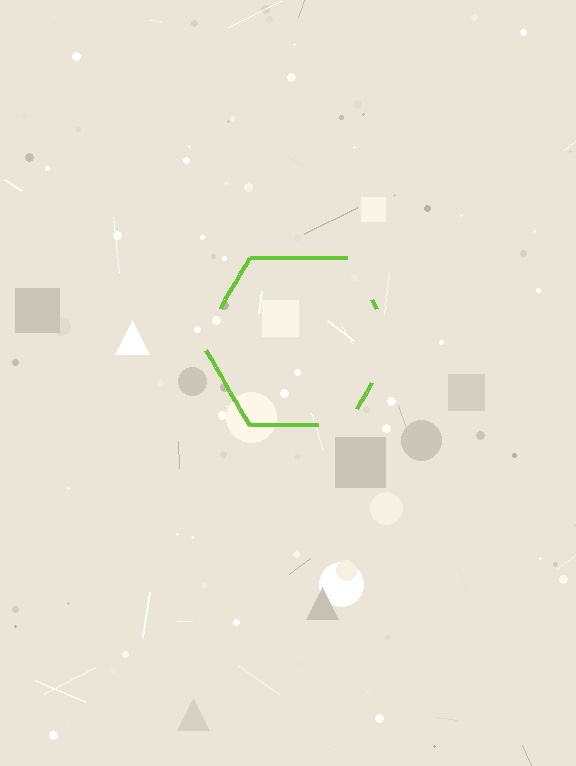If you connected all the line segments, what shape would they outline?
They would outline a hexagon.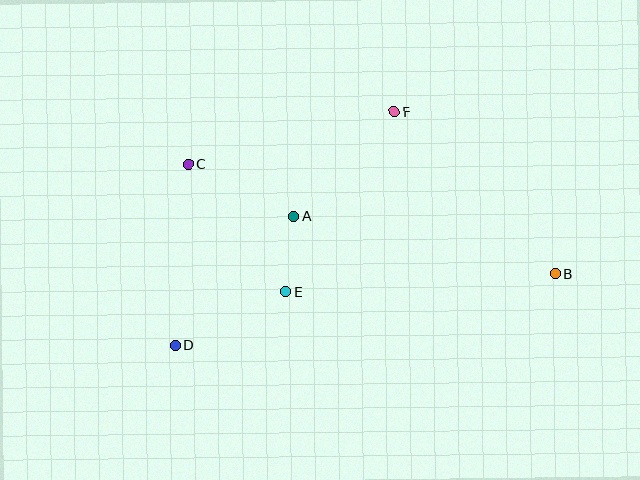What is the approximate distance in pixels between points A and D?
The distance between A and D is approximately 175 pixels.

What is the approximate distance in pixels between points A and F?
The distance between A and F is approximately 145 pixels.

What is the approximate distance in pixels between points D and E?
The distance between D and E is approximately 122 pixels.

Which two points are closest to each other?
Points A and E are closest to each other.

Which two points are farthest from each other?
Points B and D are farthest from each other.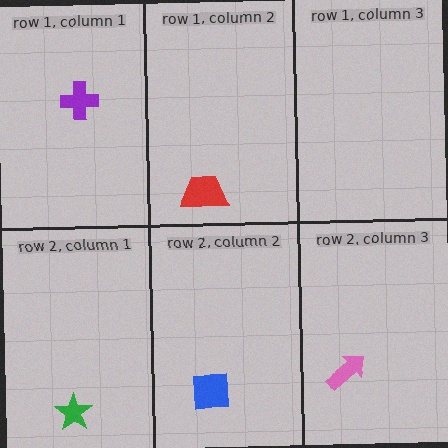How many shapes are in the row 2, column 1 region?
1.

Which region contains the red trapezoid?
The row 1, column 2 region.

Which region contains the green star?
The row 2, column 1 region.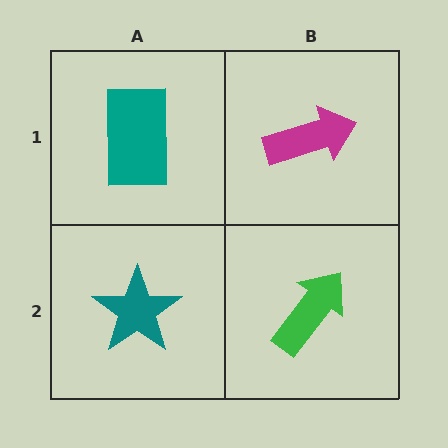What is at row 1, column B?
A magenta arrow.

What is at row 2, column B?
A green arrow.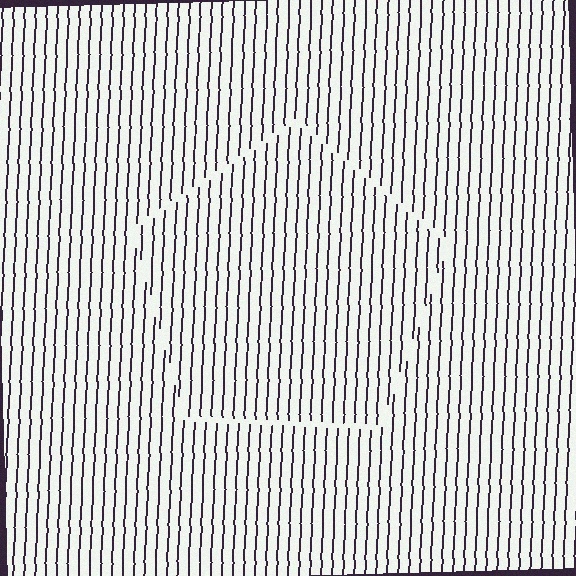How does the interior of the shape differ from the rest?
The interior of the shape contains the same grating, shifted by half a period — the contour is defined by the phase discontinuity where line-ends from the inner and outer gratings abut.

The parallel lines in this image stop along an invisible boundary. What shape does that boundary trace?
An illusory pentagon. The interior of the shape contains the same grating, shifted by half a period — the contour is defined by the phase discontinuity where line-ends from the inner and outer gratings abut.